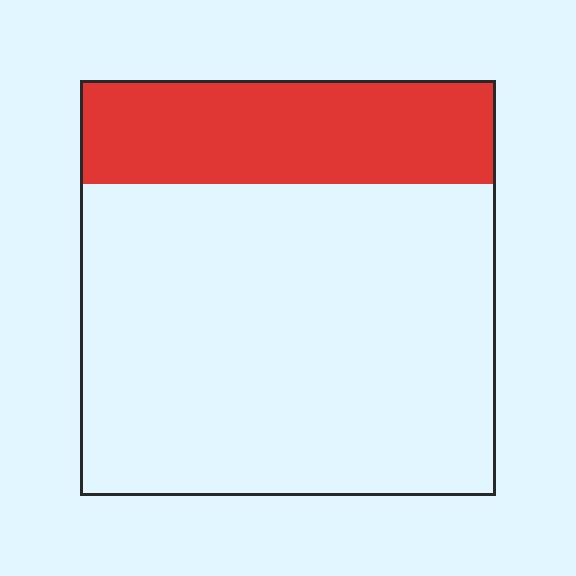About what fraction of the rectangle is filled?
About one quarter (1/4).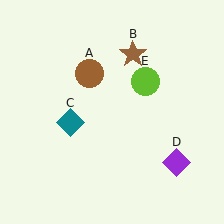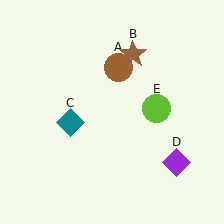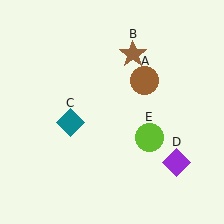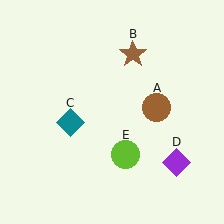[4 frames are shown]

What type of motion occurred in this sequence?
The brown circle (object A), lime circle (object E) rotated clockwise around the center of the scene.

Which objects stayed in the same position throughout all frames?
Brown star (object B) and teal diamond (object C) and purple diamond (object D) remained stationary.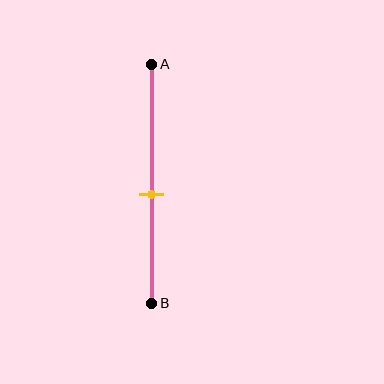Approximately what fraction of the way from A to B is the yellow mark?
The yellow mark is approximately 55% of the way from A to B.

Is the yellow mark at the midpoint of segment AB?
No, the mark is at about 55% from A, not at the 50% midpoint.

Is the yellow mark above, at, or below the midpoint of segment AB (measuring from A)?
The yellow mark is below the midpoint of segment AB.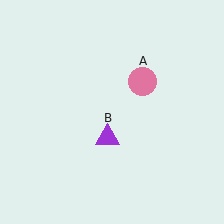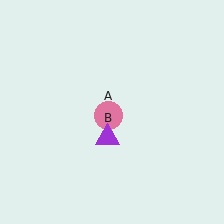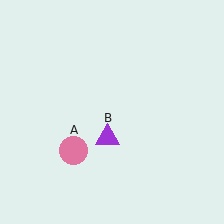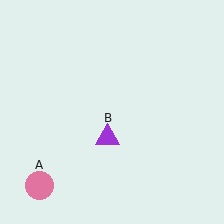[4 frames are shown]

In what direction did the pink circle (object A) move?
The pink circle (object A) moved down and to the left.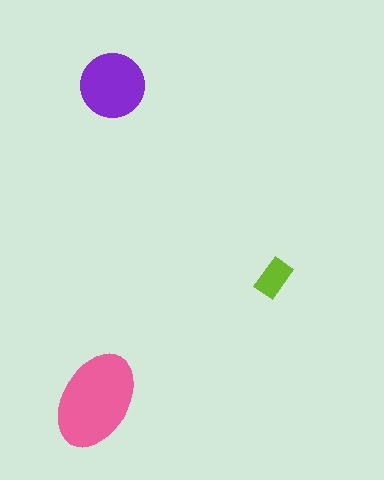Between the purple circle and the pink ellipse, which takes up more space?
The pink ellipse.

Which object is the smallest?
The lime rectangle.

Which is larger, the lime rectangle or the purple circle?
The purple circle.